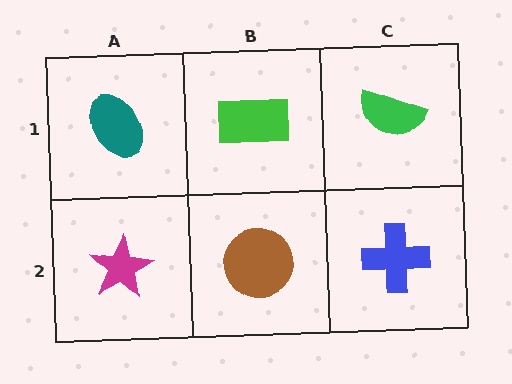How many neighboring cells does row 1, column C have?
2.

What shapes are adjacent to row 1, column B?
A brown circle (row 2, column B), a teal ellipse (row 1, column A), a green semicircle (row 1, column C).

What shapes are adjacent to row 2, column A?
A teal ellipse (row 1, column A), a brown circle (row 2, column B).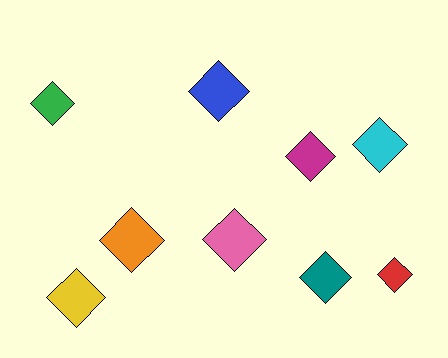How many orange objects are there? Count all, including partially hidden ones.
There is 1 orange object.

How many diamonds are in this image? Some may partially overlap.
There are 9 diamonds.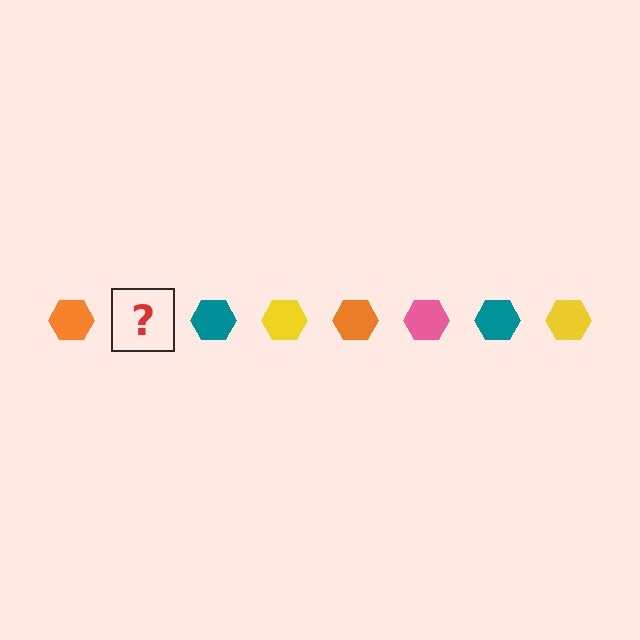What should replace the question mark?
The question mark should be replaced with a pink hexagon.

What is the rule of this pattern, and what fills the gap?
The rule is that the pattern cycles through orange, pink, teal, yellow hexagons. The gap should be filled with a pink hexagon.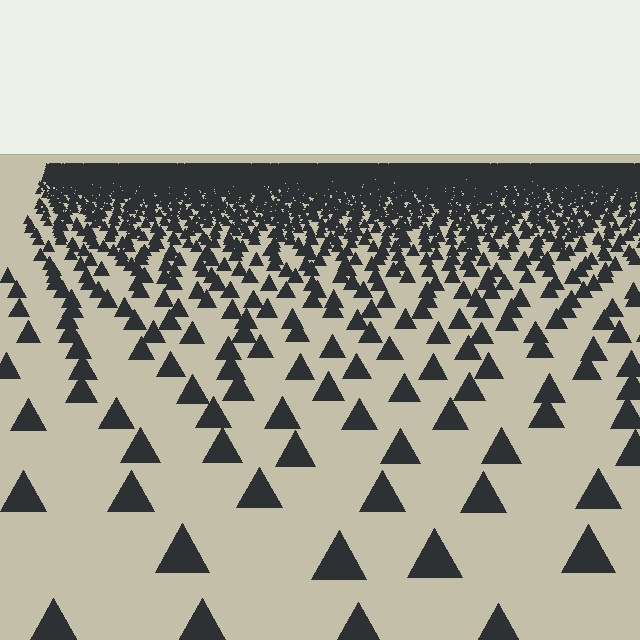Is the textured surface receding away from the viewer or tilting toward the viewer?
The surface is receding away from the viewer. Texture elements get smaller and denser toward the top.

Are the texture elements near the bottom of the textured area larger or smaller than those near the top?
Larger. Near the bottom, elements are closer to the viewer and appear at a bigger on-screen size.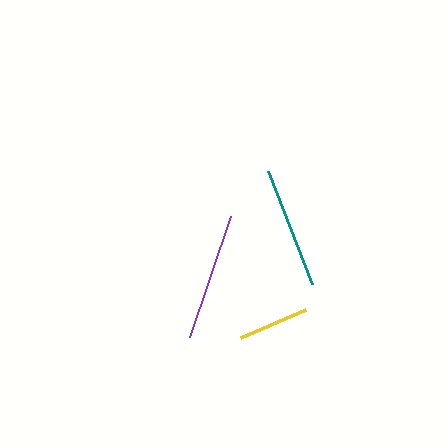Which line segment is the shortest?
The yellow line is the shortest at approximately 71 pixels.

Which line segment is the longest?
The purple line is the longest at approximately 127 pixels.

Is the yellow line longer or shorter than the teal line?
The teal line is longer than the yellow line.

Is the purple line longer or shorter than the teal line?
The purple line is longer than the teal line.